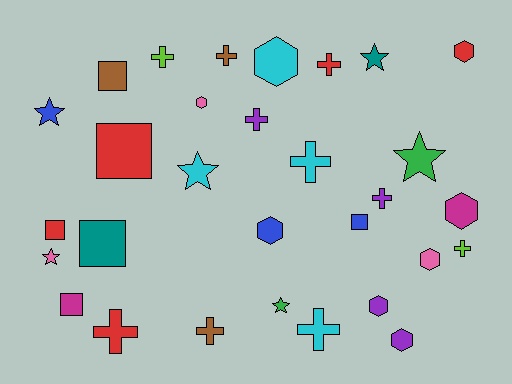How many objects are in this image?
There are 30 objects.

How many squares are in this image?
There are 6 squares.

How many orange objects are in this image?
There are no orange objects.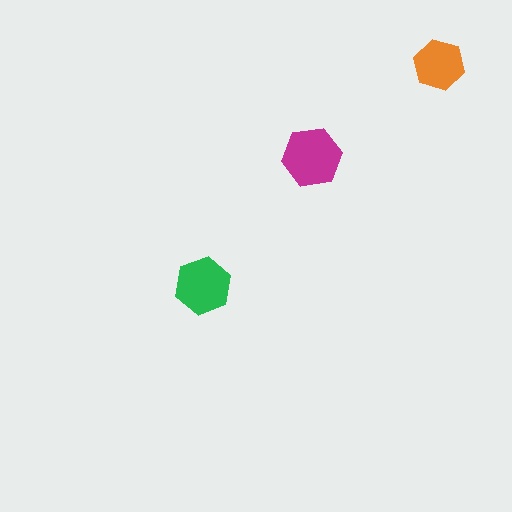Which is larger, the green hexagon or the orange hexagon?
The green one.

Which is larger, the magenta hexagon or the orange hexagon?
The magenta one.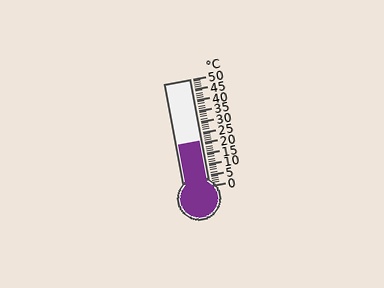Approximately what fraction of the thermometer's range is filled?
The thermometer is filled to approximately 40% of its range.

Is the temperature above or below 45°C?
The temperature is below 45°C.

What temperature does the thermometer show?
The thermometer shows approximately 21°C.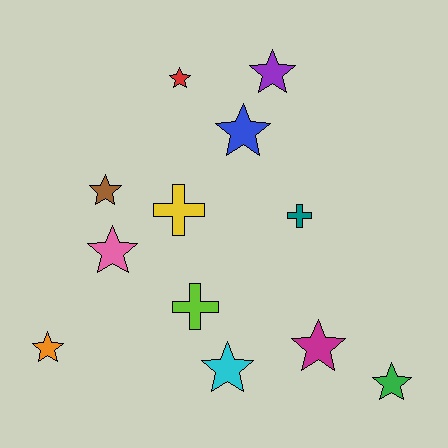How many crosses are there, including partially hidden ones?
There are 3 crosses.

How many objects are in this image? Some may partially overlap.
There are 12 objects.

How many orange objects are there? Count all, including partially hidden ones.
There is 1 orange object.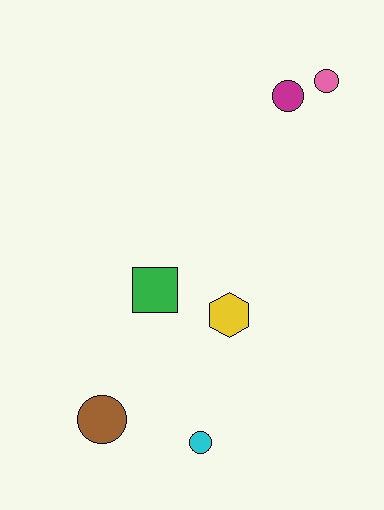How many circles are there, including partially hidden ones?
There are 4 circles.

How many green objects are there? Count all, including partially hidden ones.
There is 1 green object.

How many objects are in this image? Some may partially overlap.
There are 6 objects.